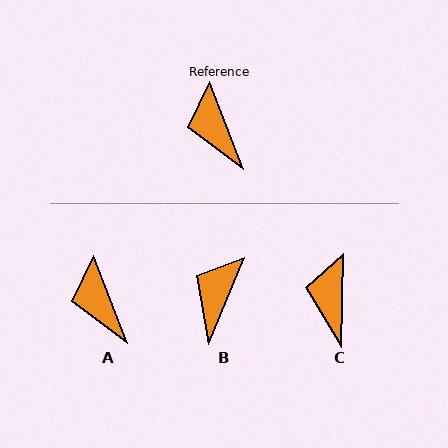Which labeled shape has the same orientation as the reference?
A.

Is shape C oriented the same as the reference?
No, it is off by about 22 degrees.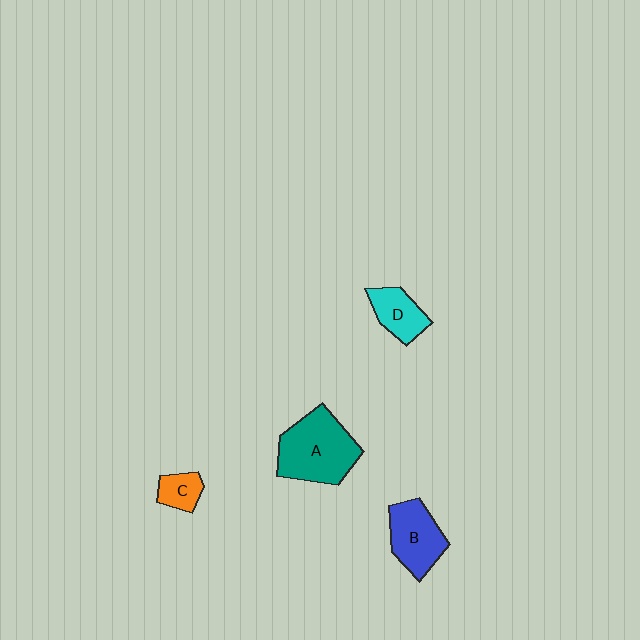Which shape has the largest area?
Shape A (teal).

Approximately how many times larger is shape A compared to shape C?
Approximately 3.2 times.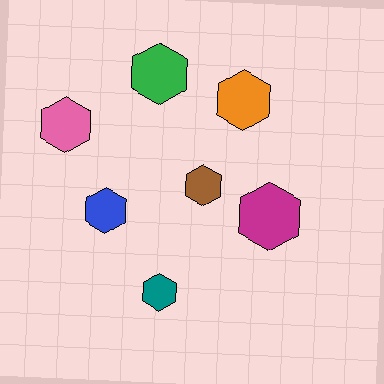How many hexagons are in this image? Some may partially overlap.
There are 7 hexagons.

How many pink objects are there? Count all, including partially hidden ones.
There is 1 pink object.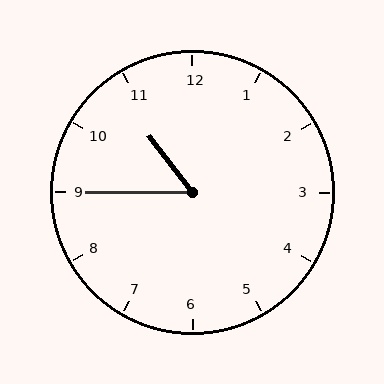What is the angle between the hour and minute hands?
Approximately 52 degrees.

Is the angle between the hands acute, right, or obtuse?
It is acute.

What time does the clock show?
10:45.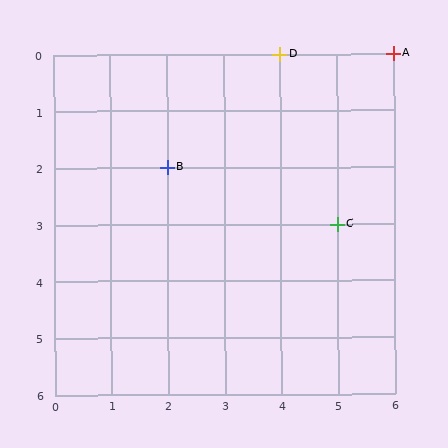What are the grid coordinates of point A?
Point A is at grid coordinates (6, 0).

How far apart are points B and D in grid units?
Points B and D are 2 columns and 2 rows apart (about 2.8 grid units diagonally).